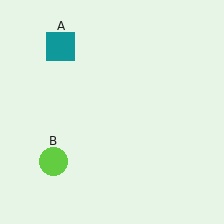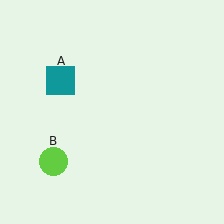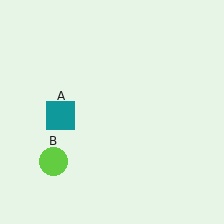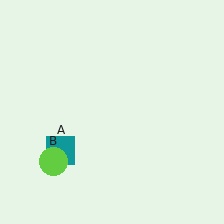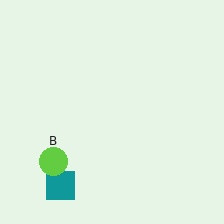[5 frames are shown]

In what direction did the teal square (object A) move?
The teal square (object A) moved down.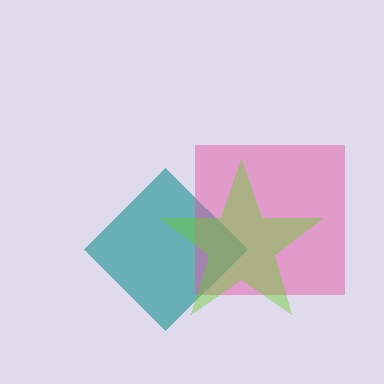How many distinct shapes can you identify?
There are 3 distinct shapes: a teal diamond, a pink square, a lime star.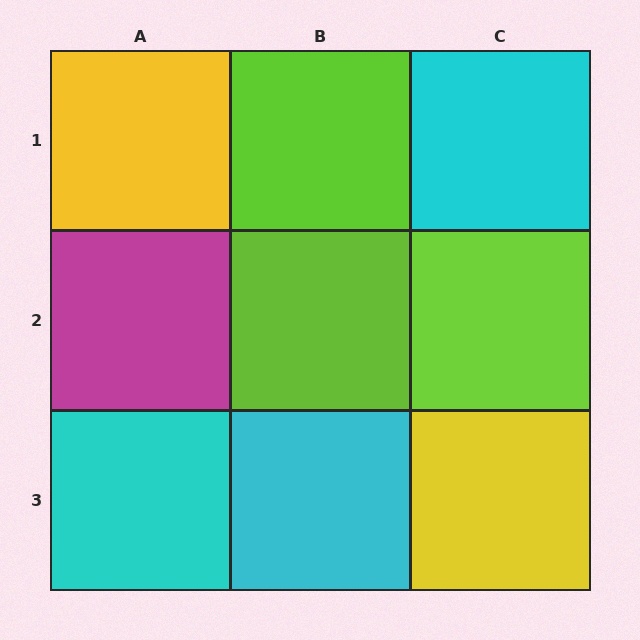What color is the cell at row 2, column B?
Lime.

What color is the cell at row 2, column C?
Lime.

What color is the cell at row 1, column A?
Yellow.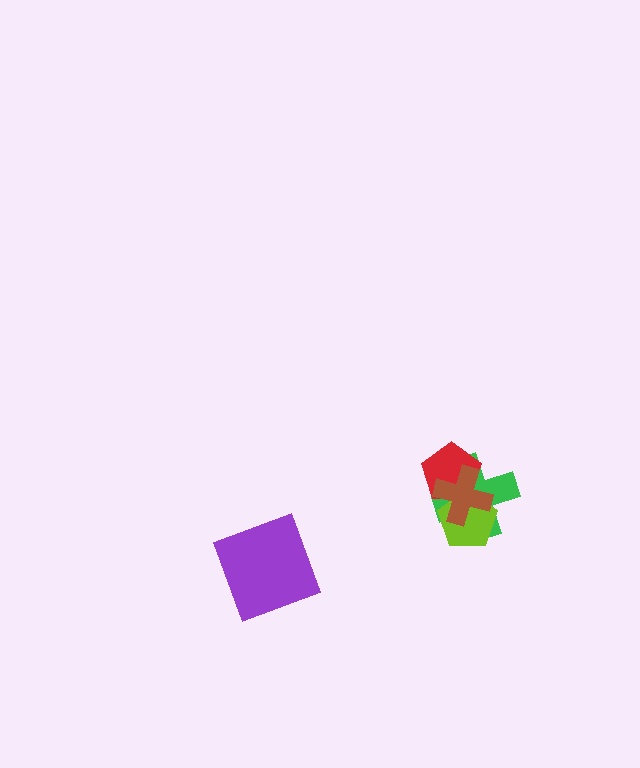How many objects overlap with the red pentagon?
3 objects overlap with the red pentagon.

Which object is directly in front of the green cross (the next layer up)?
The lime pentagon is directly in front of the green cross.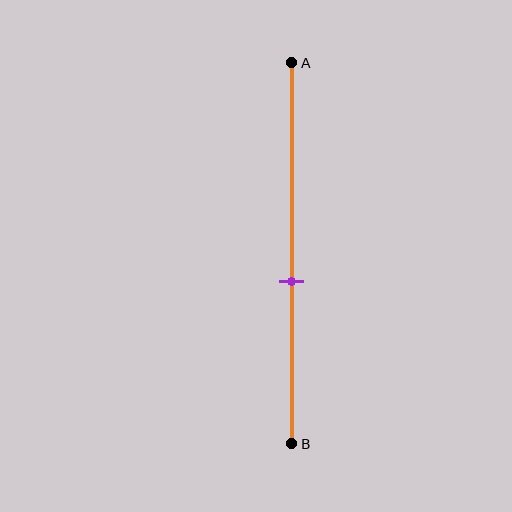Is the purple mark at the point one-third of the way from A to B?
No, the mark is at about 55% from A, not at the 33% one-third point.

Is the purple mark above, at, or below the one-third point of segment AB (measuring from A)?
The purple mark is below the one-third point of segment AB.